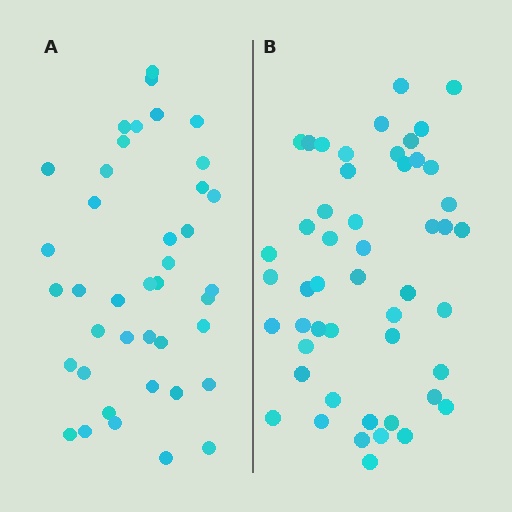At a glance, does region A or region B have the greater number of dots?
Region B (the right region) has more dots.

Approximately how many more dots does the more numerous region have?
Region B has roughly 10 or so more dots than region A.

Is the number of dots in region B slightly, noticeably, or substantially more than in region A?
Region B has noticeably more, but not dramatically so. The ratio is roughly 1.2 to 1.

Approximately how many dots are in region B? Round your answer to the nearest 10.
About 50 dots.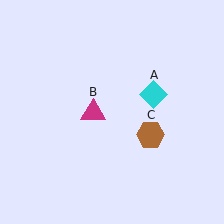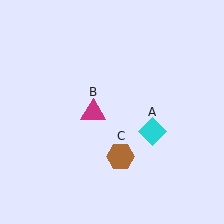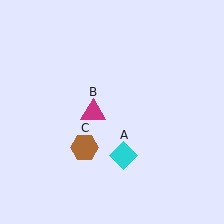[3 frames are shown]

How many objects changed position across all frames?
2 objects changed position: cyan diamond (object A), brown hexagon (object C).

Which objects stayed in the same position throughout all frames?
Magenta triangle (object B) remained stationary.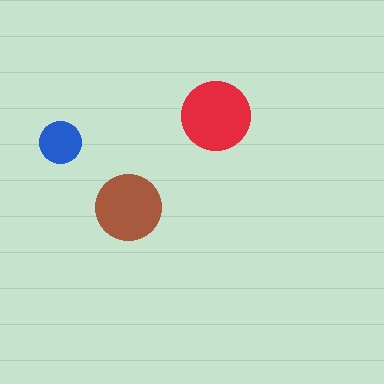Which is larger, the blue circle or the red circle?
The red one.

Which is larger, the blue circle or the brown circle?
The brown one.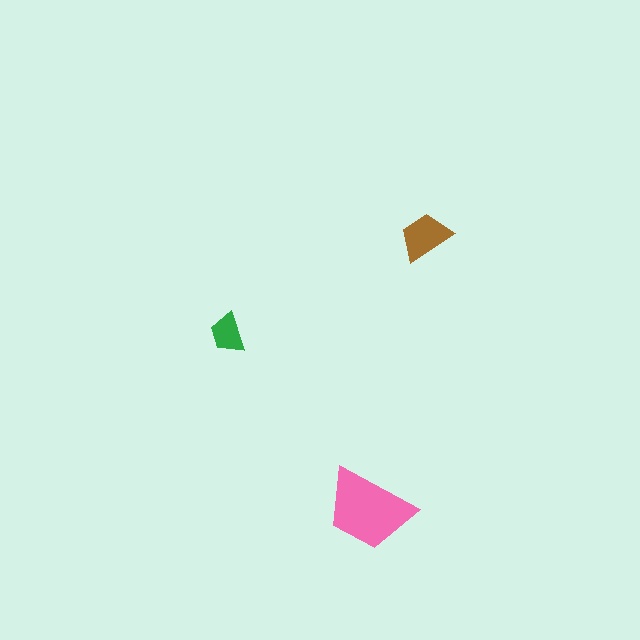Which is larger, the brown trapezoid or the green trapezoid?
The brown one.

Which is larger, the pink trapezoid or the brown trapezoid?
The pink one.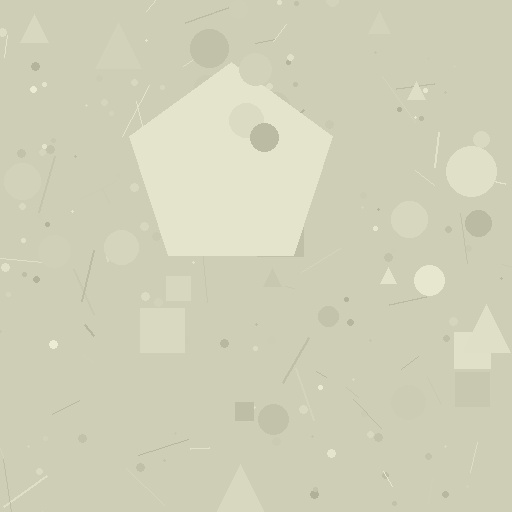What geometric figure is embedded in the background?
A pentagon is embedded in the background.